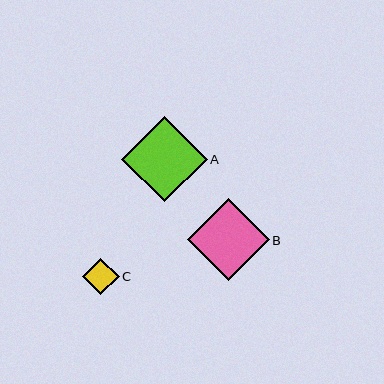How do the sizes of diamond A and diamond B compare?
Diamond A and diamond B are approximately the same size.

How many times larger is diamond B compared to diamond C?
Diamond B is approximately 2.2 times the size of diamond C.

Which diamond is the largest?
Diamond A is the largest with a size of approximately 86 pixels.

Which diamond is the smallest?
Diamond C is the smallest with a size of approximately 36 pixels.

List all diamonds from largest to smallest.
From largest to smallest: A, B, C.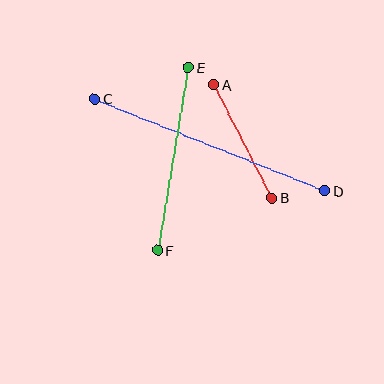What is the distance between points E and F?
The distance is approximately 185 pixels.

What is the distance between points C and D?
The distance is approximately 248 pixels.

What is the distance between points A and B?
The distance is approximately 127 pixels.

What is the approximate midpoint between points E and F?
The midpoint is at approximately (173, 159) pixels.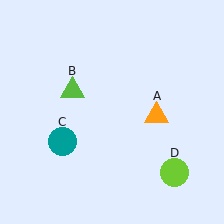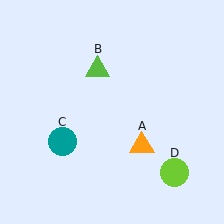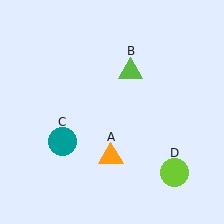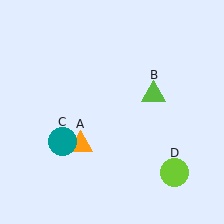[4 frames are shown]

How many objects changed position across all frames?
2 objects changed position: orange triangle (object A), lime triangle (object B).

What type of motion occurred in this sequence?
The orange triangle (object A), lime triangle (object B) rotated clockwise around the center of the scene.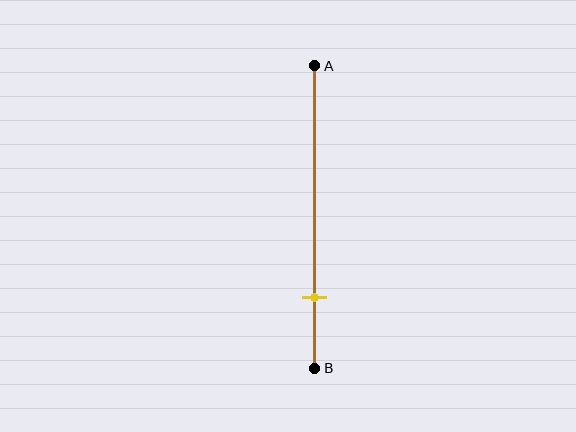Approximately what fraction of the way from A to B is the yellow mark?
The yellow mark is approximately 75% of the way from A to B.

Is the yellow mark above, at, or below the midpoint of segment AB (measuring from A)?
The yellow mark is below the midpoint of segment AB.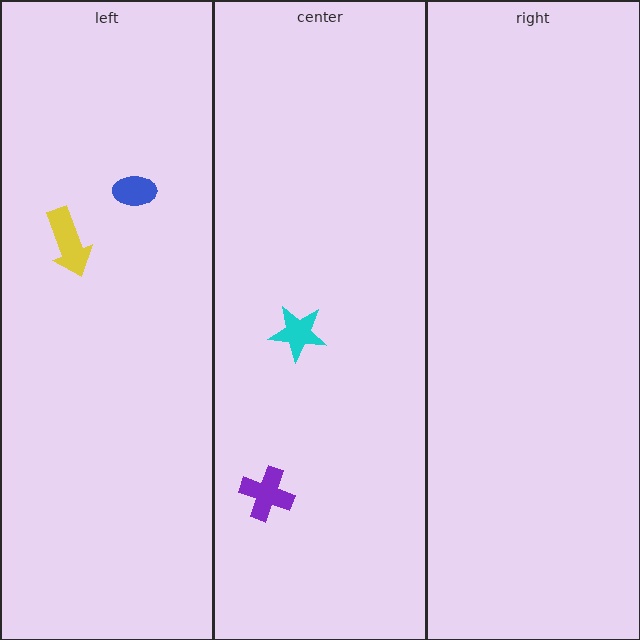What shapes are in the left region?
The blue ellipse, the yellow arrow.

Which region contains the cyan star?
The center region.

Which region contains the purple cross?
The center region.